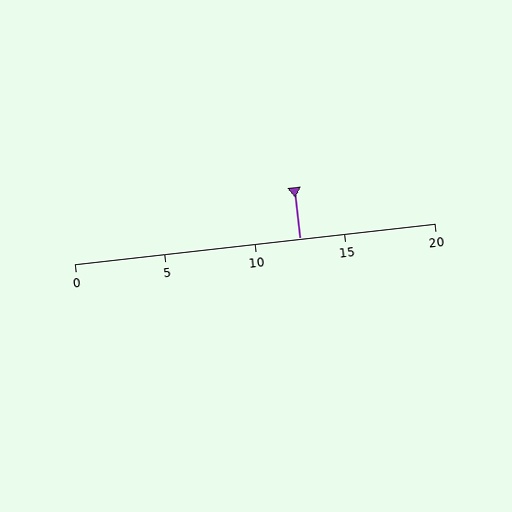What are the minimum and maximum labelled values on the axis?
The axis runs from 0 to 20.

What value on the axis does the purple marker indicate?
The marker indicates approximately 12.5.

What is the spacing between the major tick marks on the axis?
The major ticks are spaced 5 apart.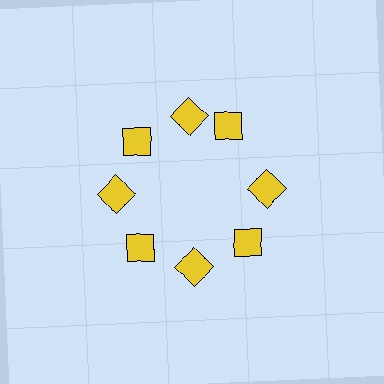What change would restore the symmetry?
The symmetry would be restored by rotating it back into even spacing with its neighbors so that all 8 diamonds sit at equal angles and equal distance from the center.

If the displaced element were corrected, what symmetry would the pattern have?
It would have 8-fold rotational symmetry — the pattern would map onto itself every 45 degrees.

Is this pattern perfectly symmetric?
No. The 8 yellow diamonds are arranged in a ring, but one element near the 2 o'clock position is rotated out of alignment along the ring, breaking the 8-fold rotational symmetry.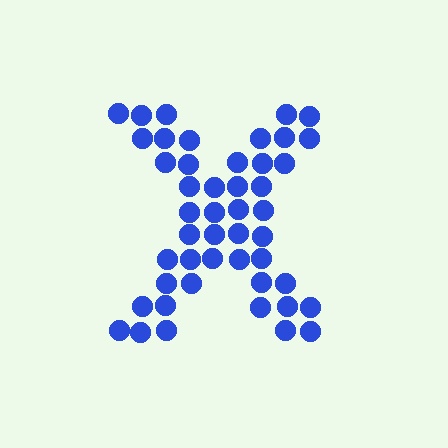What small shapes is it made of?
It is made of small circles.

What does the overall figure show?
The overall figure shows the letter X.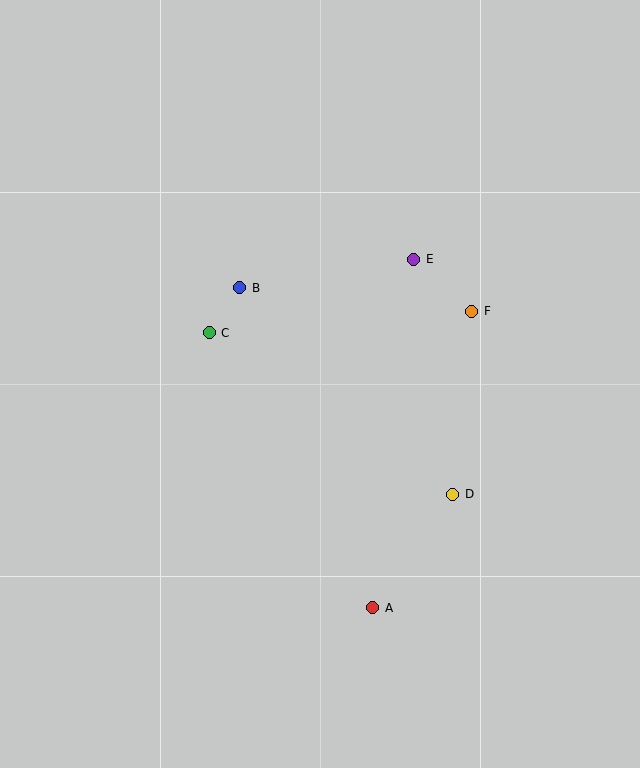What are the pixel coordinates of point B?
Point B is at (240, 288).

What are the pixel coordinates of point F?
Point F is at (472, 311).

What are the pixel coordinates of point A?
Point A is at (373, 608).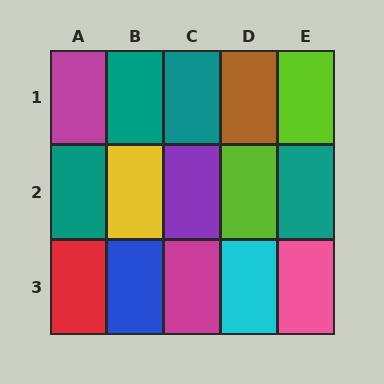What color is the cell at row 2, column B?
Yellow.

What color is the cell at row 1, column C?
Teal.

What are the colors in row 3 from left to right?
Red, blue, magenta, cyan, pink.